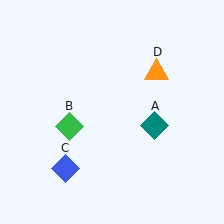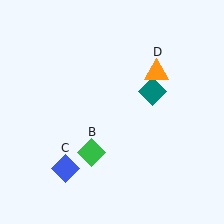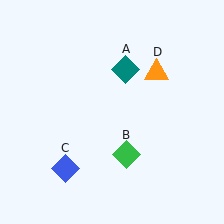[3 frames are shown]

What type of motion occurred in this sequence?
The teal diamond (object A), green diamond (object B) rotated counterclockwise around the center of the scene.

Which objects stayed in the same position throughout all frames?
Blue diamond (object C) and orange triangle (object D) remained stationary.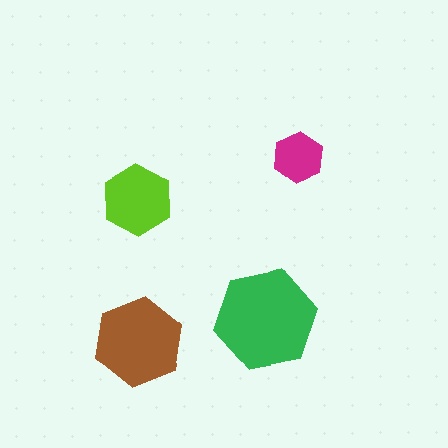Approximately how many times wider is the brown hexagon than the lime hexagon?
About 1.5 times wider.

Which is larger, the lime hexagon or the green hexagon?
The green one.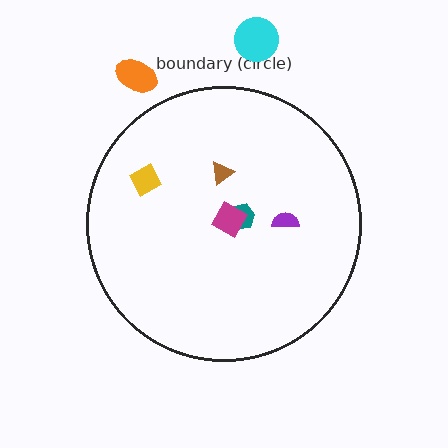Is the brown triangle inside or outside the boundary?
Inside.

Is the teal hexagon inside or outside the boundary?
Inside.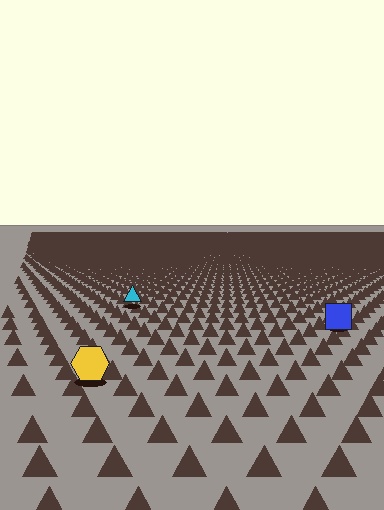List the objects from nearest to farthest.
From nearest to farthest: the yellow hexagon, the blue square, the cyan triangle.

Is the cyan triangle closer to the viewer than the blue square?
No. The blue square is closer — you can tell from the texture gradient: the ground texture is coarser near it.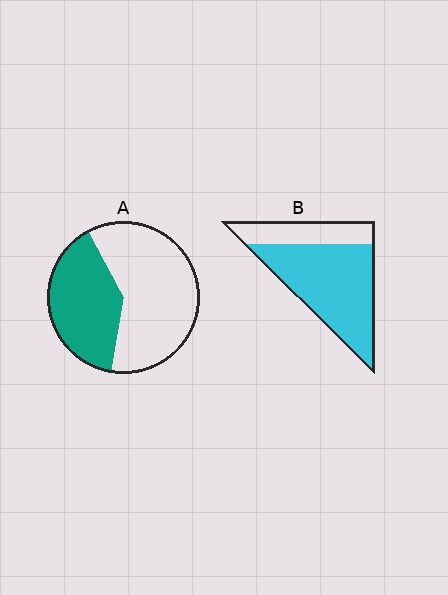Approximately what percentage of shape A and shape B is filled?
A is approximately 40% and B is approximately 70%.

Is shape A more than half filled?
No.